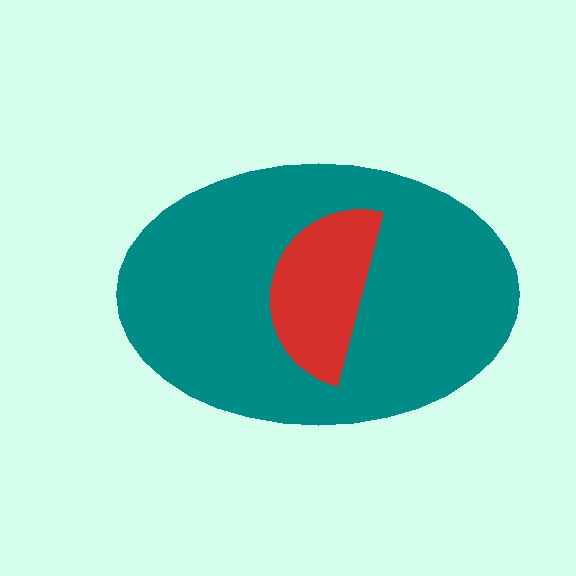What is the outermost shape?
The teal ellipse.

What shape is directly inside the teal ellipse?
The red semicircle.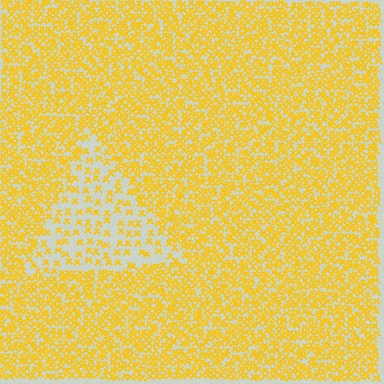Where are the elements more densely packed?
The elements are more densely packed outside the triangle boundary.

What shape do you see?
I see a triangle.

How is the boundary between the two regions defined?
The boundary is defined by a change in element density (approximately 2.6x ratio). All elements are the same color, size, and shape.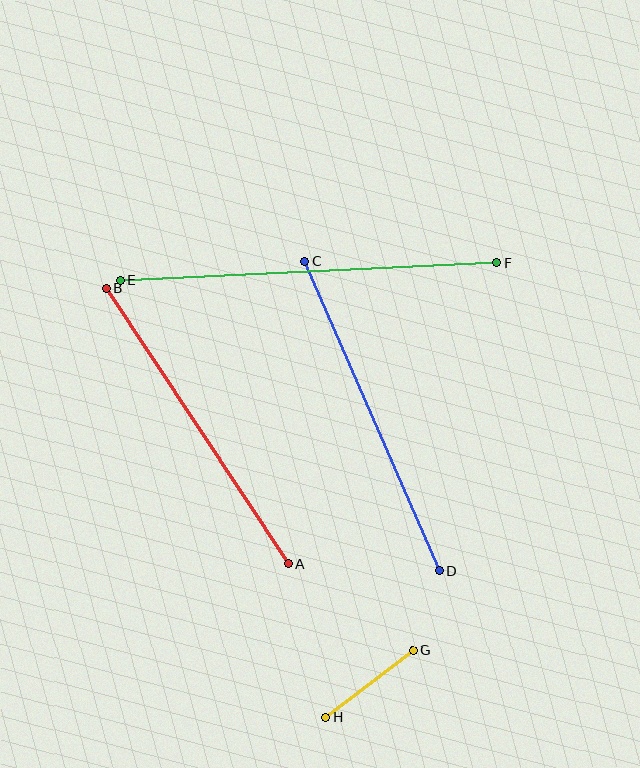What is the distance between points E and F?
The distance is approximately 377 pixels.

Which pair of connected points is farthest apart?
Points E and F are farthest apart.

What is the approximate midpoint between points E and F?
The midpoint is at approximately (308, 272) pixels.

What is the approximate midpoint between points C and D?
The midpoint is at approximately (372, 416) pixels.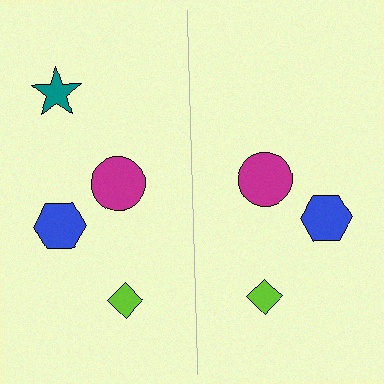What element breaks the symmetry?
A teal star is missing from the right side.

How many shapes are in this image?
There are 7 shapes in this image.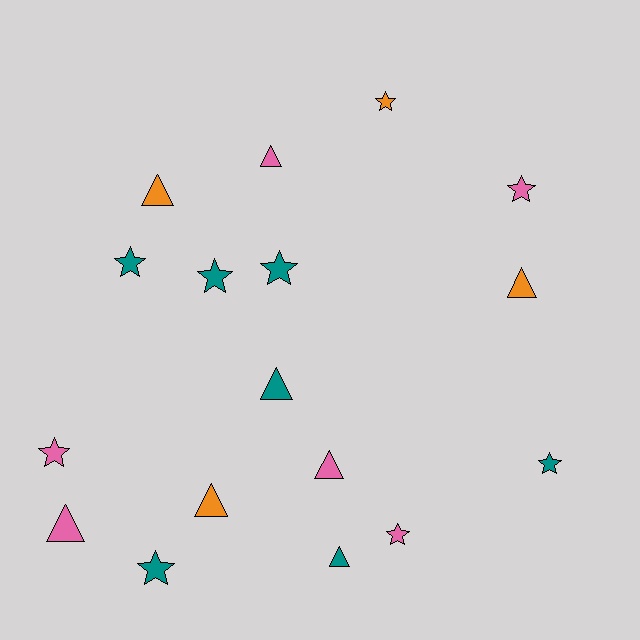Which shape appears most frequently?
Star, with 9 objects.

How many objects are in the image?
There are 17 objects.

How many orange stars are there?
There is 1 orange star.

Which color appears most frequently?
Teal, with 7 objects.